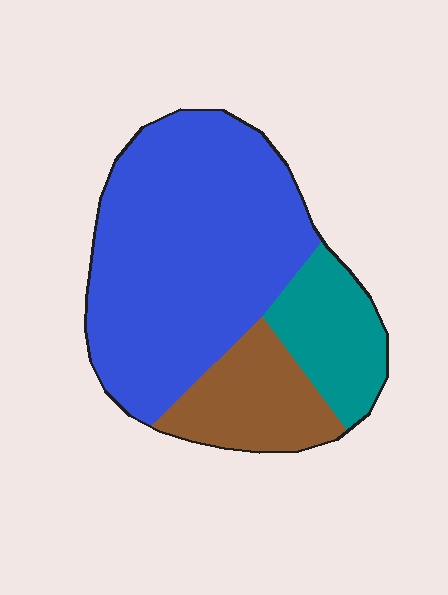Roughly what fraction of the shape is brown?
Brown covers roughly 20% of the shape.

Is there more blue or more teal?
Blue.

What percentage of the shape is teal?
Teal takes up between a sixth and a third of the shape.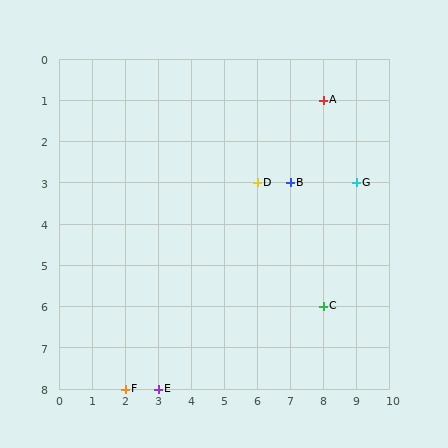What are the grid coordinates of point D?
Point D is at grid coordinates (6, 3).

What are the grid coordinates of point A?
Point A is at grid coordinates (8, 1).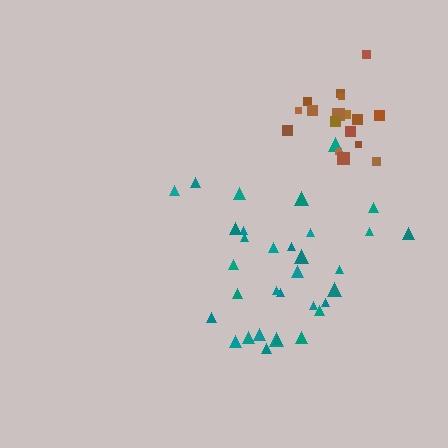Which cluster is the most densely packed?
Brown.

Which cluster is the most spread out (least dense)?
Teal.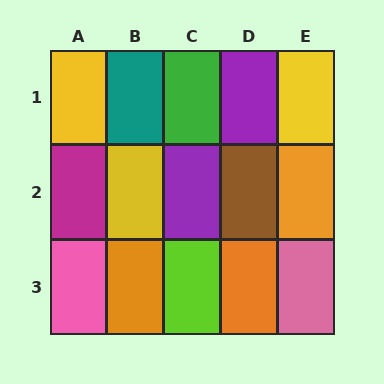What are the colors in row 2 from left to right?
Magenta, yellow, purple, brown, orange.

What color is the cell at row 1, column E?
Yellow.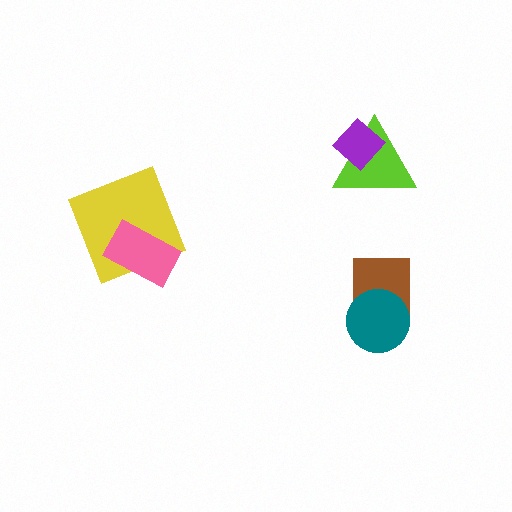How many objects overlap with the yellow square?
1 object overlaps with the yellow square.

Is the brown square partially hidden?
Yes, it is partially covered by another shape.